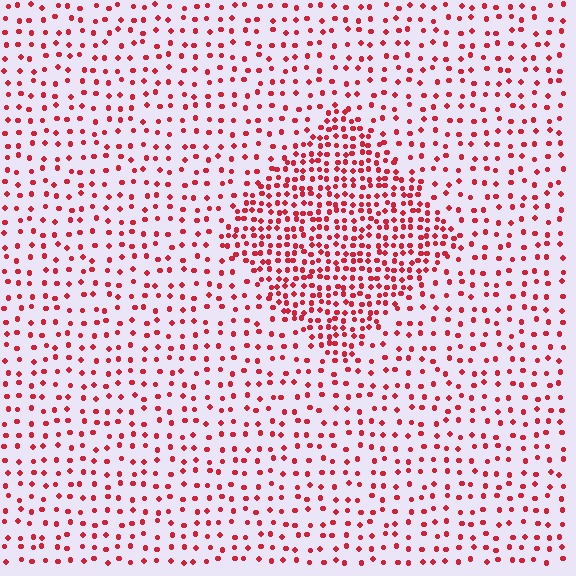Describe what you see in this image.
The image contains small red elements arranged at two different densities. A diamond-shaped region is visible where the elements are more densely packed than the surrounding area.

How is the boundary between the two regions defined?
The boundary is defined by a change in element density (approximately 2.3x ratio). All elements are the same color, size, and shape.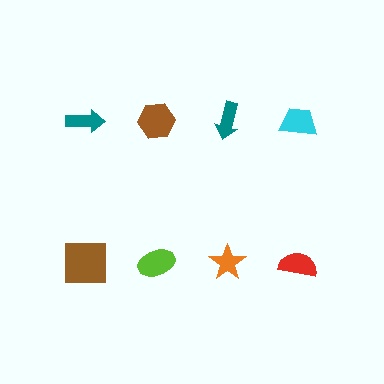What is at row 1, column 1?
A teal arrow.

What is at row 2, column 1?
A brown square.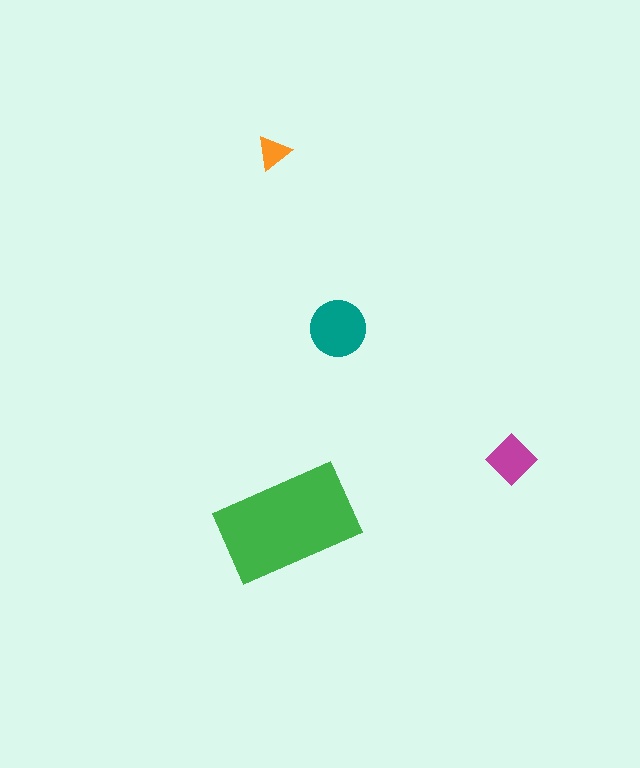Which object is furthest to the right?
The magenta diamond is rightmost.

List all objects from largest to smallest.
The green rectangle, the teal circle, the magenta diamond, the orange triangle.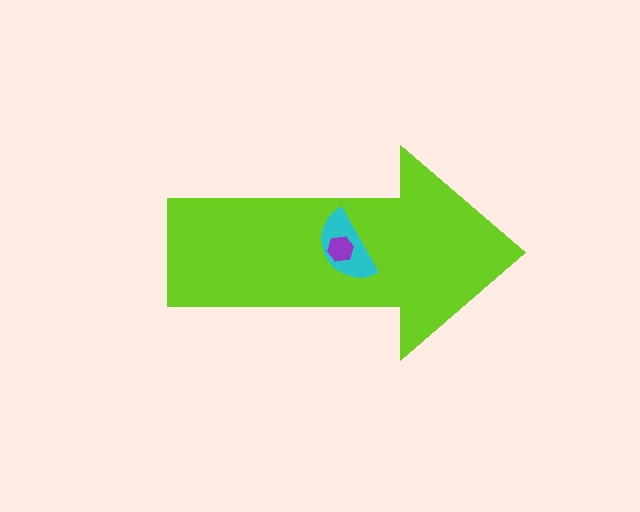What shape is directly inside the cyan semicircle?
The purple hexagon.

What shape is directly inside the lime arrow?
The cyan semicircle.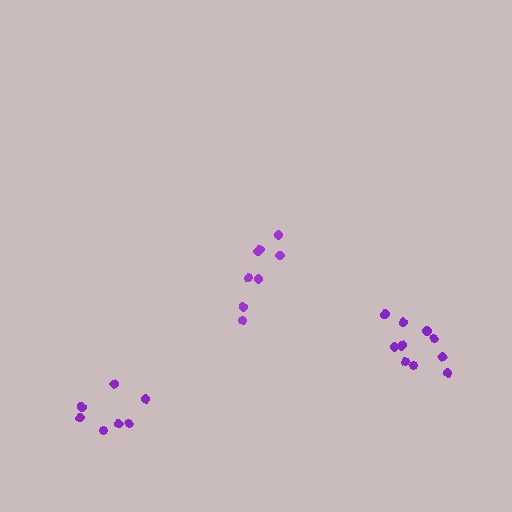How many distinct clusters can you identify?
There are 3 distinct clusters.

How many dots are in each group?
Group 1: 8 dots, Group 2: 7 dots, Group 3: 10 dots (25 total).